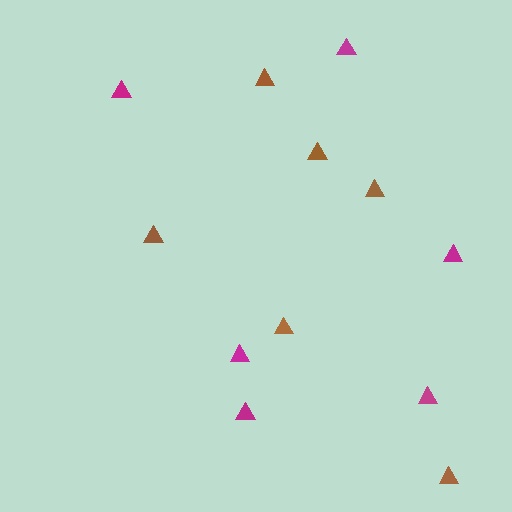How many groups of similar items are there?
There are 2 groups: one group of brown triangles (6) and one group of magenta triangles (6).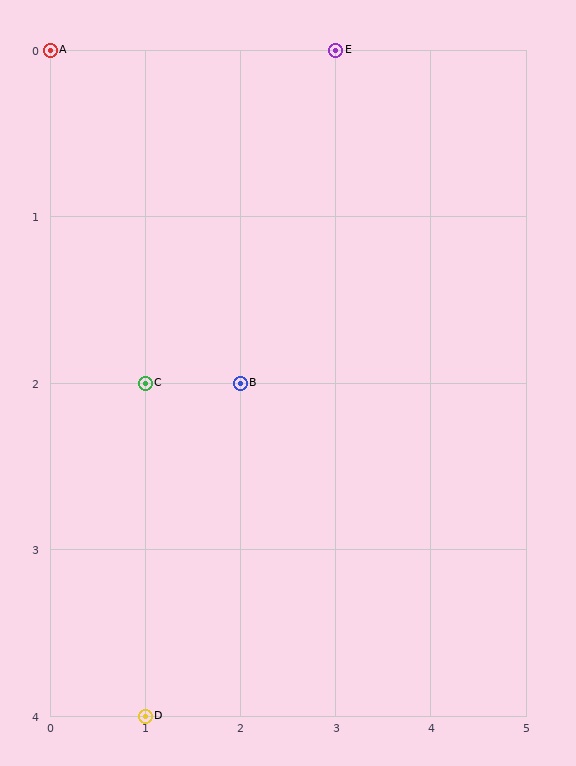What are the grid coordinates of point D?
Point D is at grid coordinates (1, 4).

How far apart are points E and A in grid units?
Points E and A are 3 columns apart.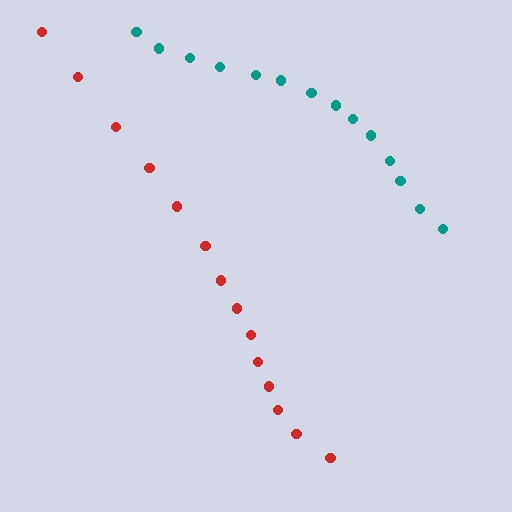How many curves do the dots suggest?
There are 2 distinct paths.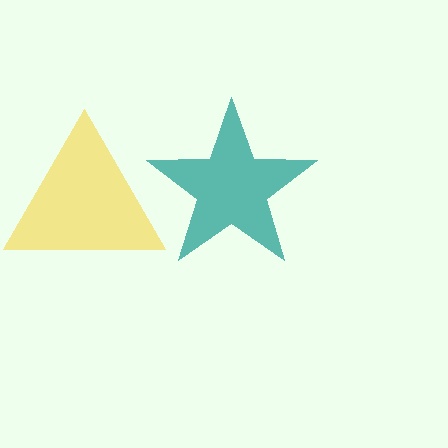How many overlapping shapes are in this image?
There are 2 overlapping shapes in the image.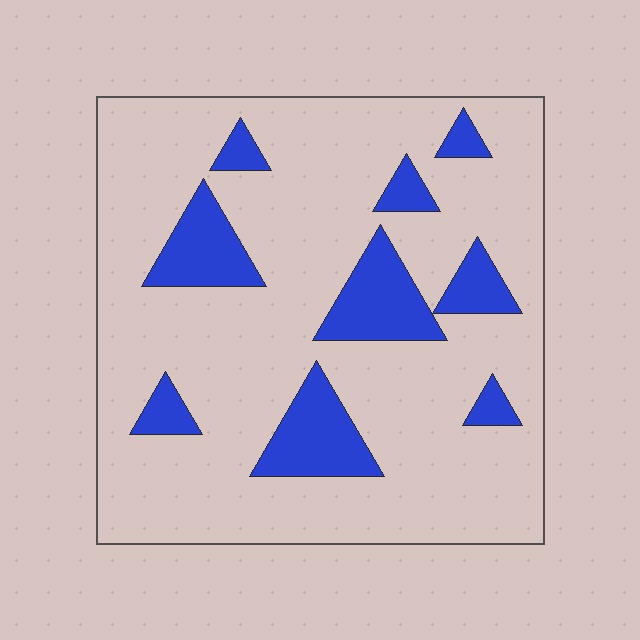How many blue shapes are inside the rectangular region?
9.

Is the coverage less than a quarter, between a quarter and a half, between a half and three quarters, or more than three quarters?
Less than a quarter.